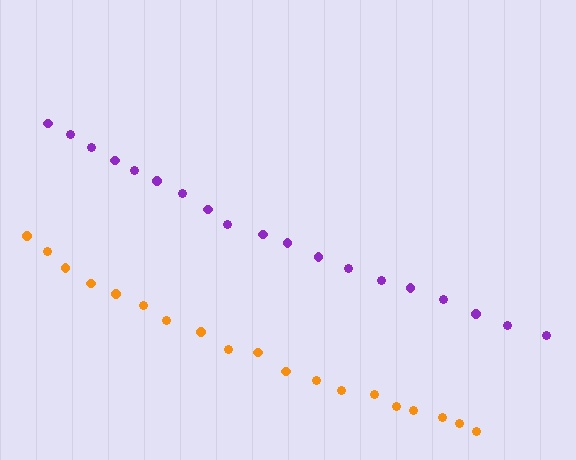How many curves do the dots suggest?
There are 2 distinct paths.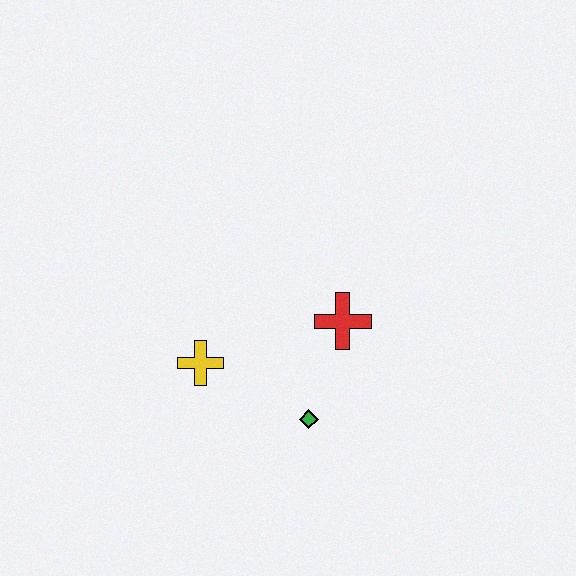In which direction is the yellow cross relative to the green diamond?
The yellow cross is to the left of the green diamond.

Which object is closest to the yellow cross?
The green diamond is closest to the yellow cross.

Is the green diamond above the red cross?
No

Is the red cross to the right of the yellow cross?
Yes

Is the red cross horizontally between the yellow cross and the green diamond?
No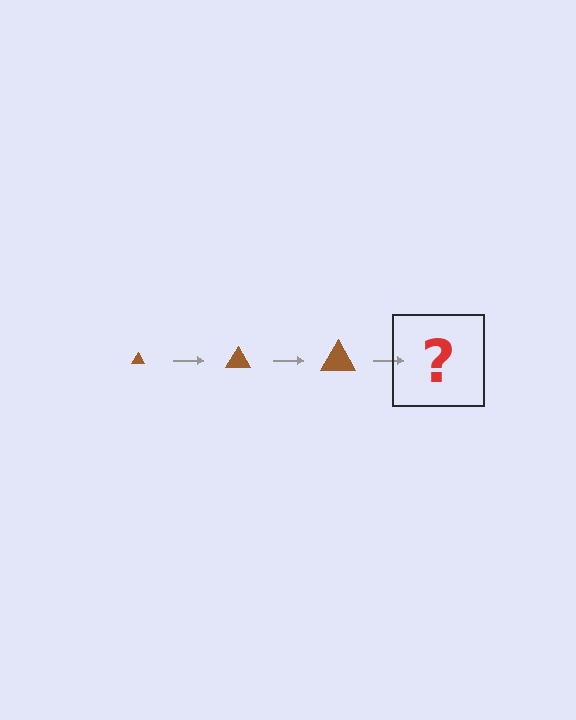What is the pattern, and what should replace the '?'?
The pattern is that the triangle gets progressively larger each step. The '?' should be a brown triangle, larger than the previous one.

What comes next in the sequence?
The next element should be a brown triangle, larger than the previous one.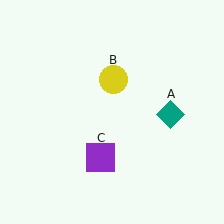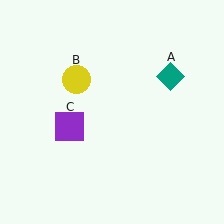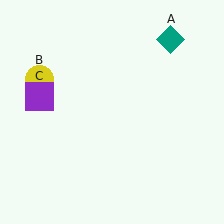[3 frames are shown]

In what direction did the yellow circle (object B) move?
The yellow circle (object B) moved left.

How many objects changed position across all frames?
3 objects changed position: teal diamond (object A), yellow circle (object B), purple square (object C).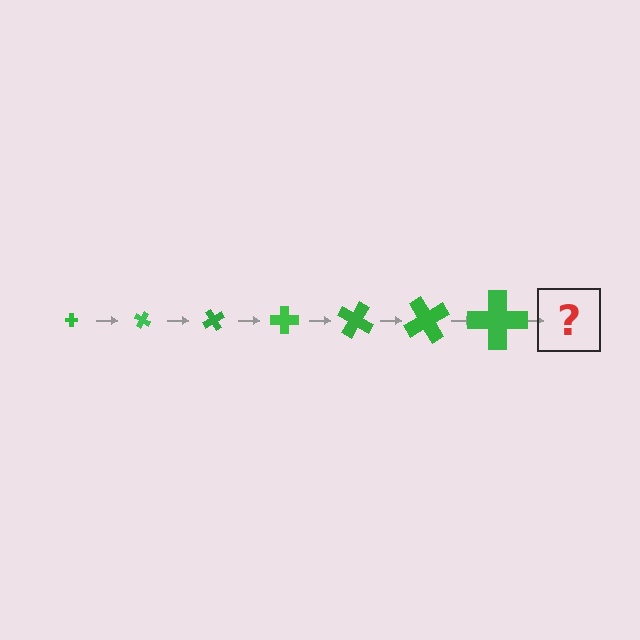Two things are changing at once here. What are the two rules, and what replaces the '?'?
The two rules are that the cross grows larger each step and it rotates 30 degrees each step. The '?' should be a cross, larger than the previous one and rotated 210 degrees from the start.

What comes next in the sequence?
The next element should be a cross, larger than the previous one and rotated 210 degrees from the start.